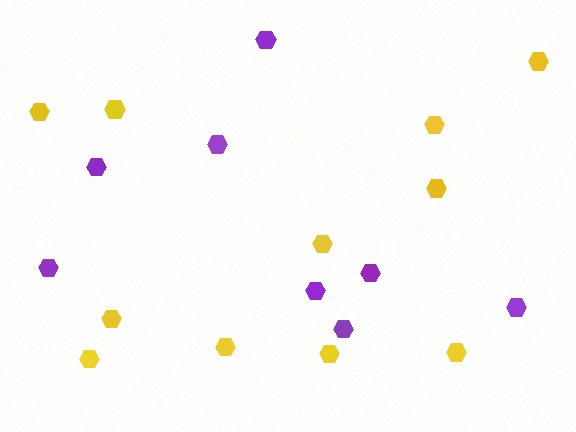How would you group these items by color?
There are 2 groups: one group of purple hexagons (8) and one group of yellow hexagons (11).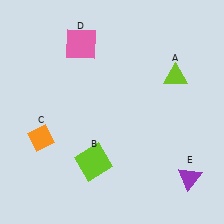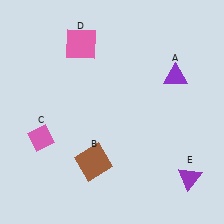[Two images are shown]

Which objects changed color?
A changed from lime to purple. B changed from lime to brown. C changed from orange to pink.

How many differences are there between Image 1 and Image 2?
There are 3 differences between the two images.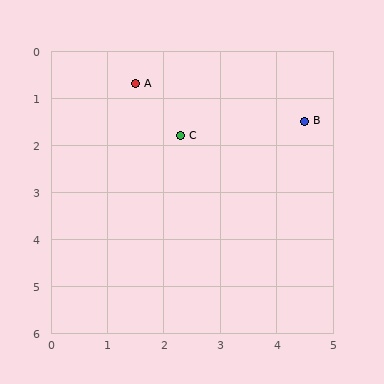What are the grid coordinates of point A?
Point A is at approximately (1.5, 0.7).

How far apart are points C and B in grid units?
Points C and B are about 2.2 grid units apart.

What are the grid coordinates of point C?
Point C is at approximately (2.3, 1.8).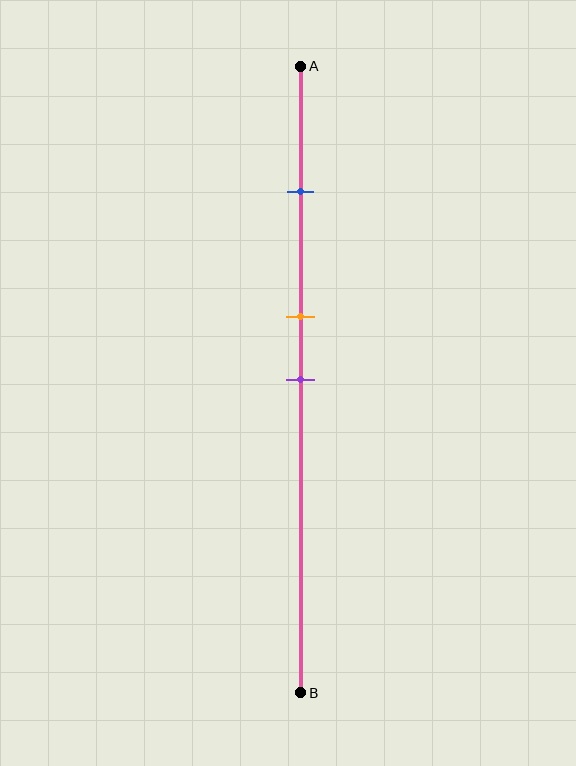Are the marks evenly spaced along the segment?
No, the marks are not evenly spaced.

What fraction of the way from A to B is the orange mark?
The orange mark is approximately 40% (0.4) of the way from A to B.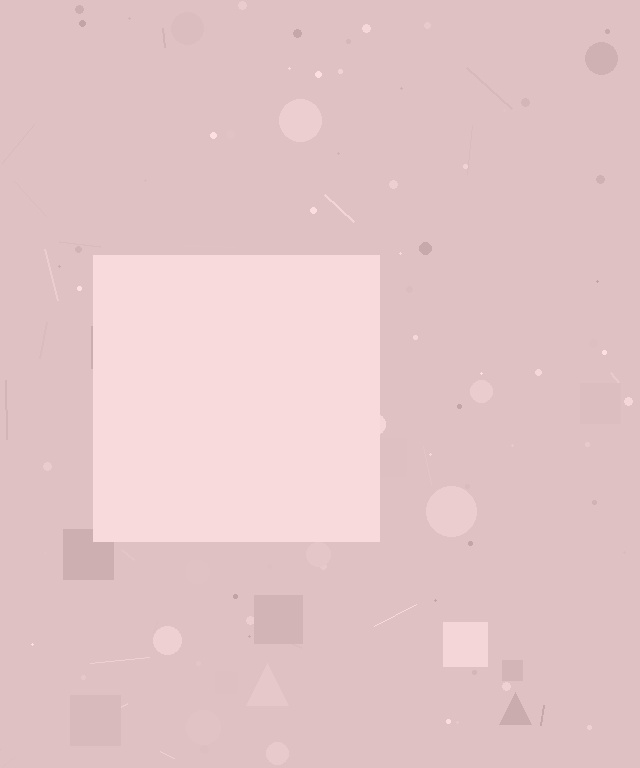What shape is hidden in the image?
A square is hidden in the image.